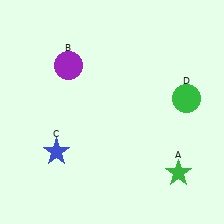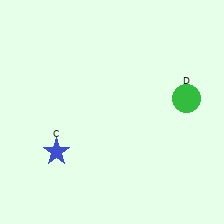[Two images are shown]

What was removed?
The purple circle (B), the green star (A) were removed in Image 2.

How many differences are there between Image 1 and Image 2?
There are 2 differences between the two images.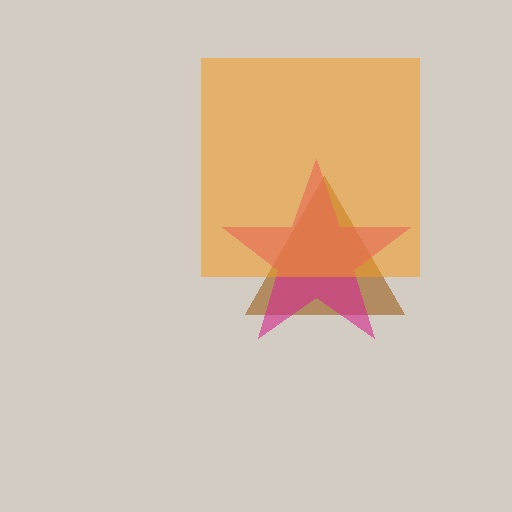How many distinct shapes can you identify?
There are 3 distinct shapes: a brown triangle, a magenta star, an orange square.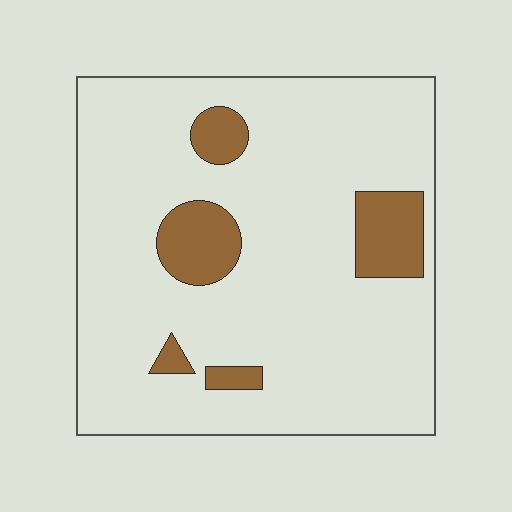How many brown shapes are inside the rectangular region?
5.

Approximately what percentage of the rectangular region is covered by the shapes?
Approximately 15%.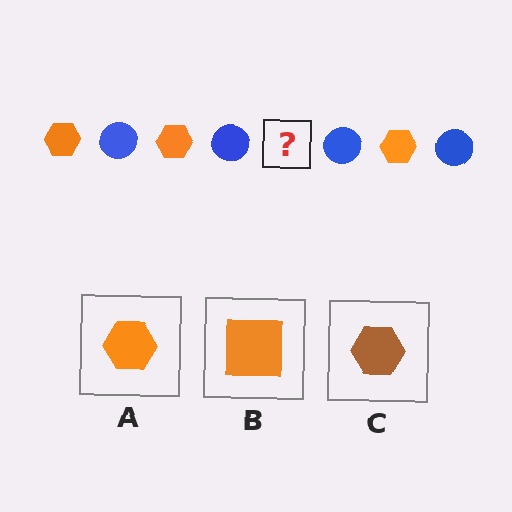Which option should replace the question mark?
Option A.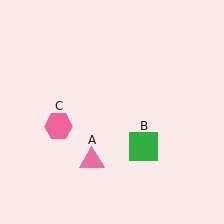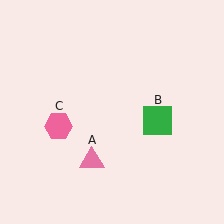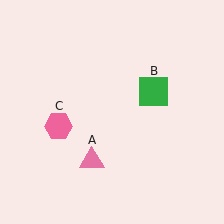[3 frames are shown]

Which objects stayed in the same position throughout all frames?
Pink triangle (object A) and pink hexagon (object C) remained stationary.